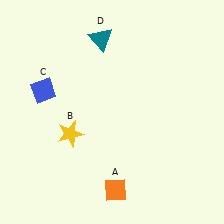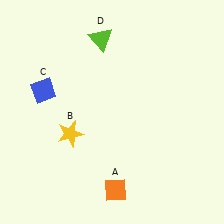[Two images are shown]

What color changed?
The triangle (D) changed from teal in Image 1 to lime in Image 2.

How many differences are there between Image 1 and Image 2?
There is 1 difference between the two images.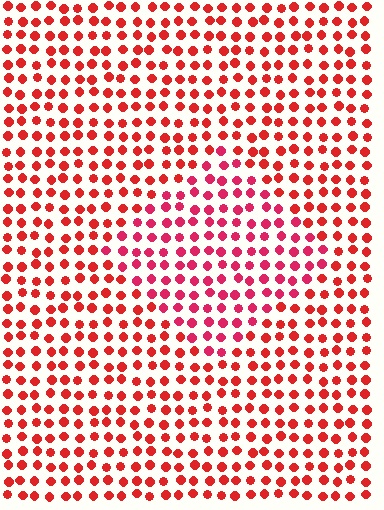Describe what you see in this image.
The image is filled with small red elements in a uniform arrangement. A diamond-shaped region is visible where the elements are tinted to a slightly different hue, forming a subtle color boundary.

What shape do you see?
I see a diamond.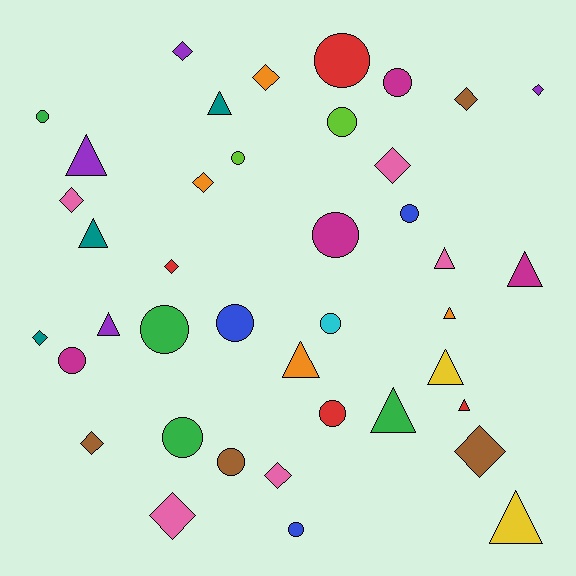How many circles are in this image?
There are 15 circles.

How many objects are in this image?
There are 40 objects.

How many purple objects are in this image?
There are 4 purple objects.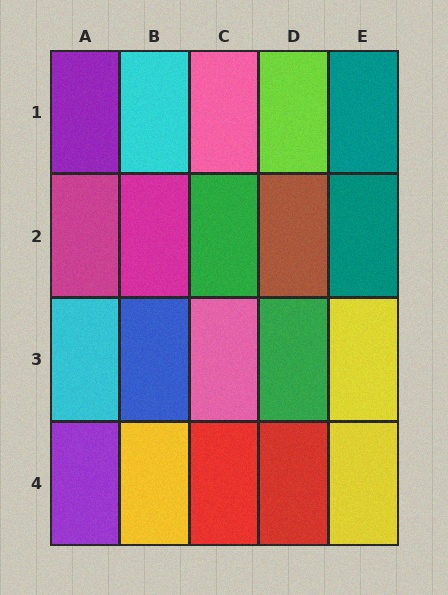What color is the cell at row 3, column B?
Blue.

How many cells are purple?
2 cells are purple.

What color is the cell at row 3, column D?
Green.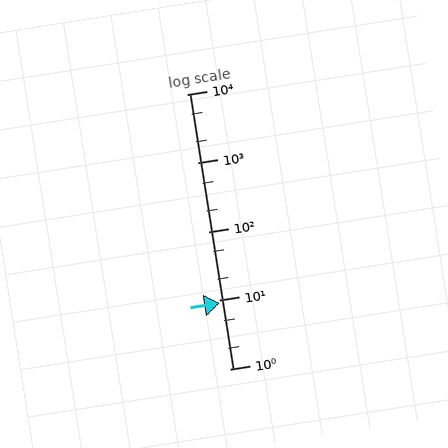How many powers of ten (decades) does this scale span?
The scale spans 4 decades, from 1 to 10000.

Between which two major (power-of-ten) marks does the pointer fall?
The pointer is between 1 and 10.